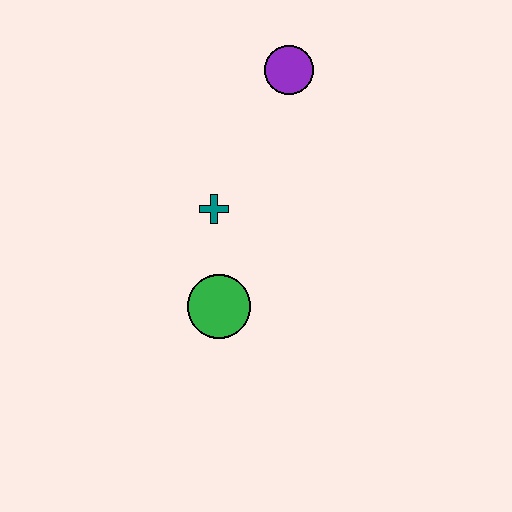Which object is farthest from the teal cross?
The purple circle is farthest from the teal cross.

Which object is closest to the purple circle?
The teal cross is closest to the purple circle.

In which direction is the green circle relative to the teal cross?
The green circle is below the teal cross.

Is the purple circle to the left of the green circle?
No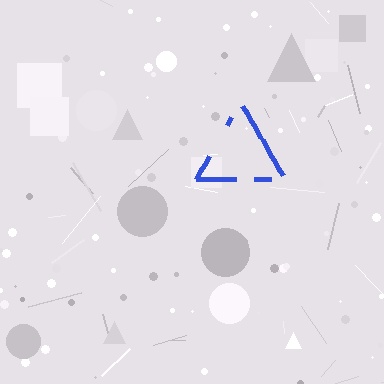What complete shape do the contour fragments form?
The contour fragments form a triangle.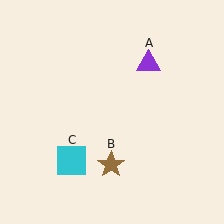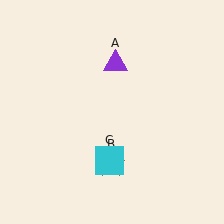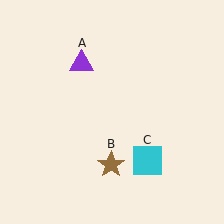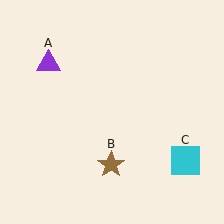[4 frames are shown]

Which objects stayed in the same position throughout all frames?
Brown star (object B) remained stationary.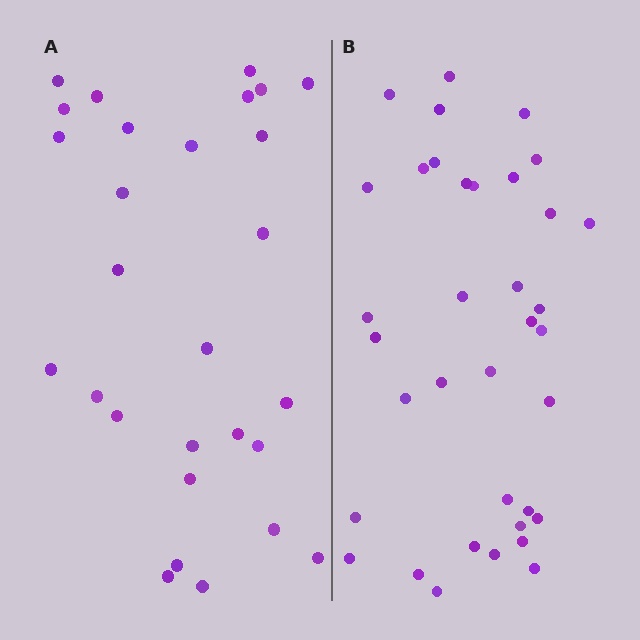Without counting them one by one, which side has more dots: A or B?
Region B (the right region) has more dots.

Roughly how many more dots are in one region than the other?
Region B has roughly 8 or so more dots than region A.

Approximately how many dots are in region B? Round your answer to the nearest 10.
About 40 dots. (The exact count is 36, which rounds to 40.)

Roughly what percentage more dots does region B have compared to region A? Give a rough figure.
About 30% more.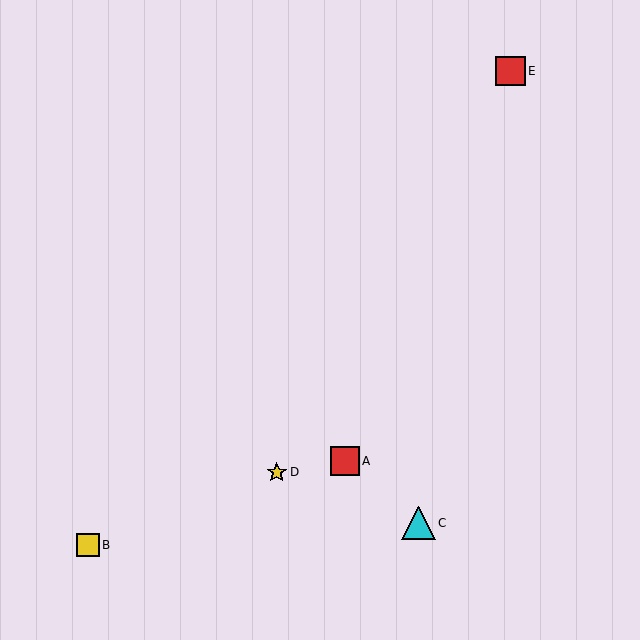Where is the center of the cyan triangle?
The center of the cyan triangle is at (419, 523).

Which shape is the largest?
The cyan triangle (labeled C) is the largest.